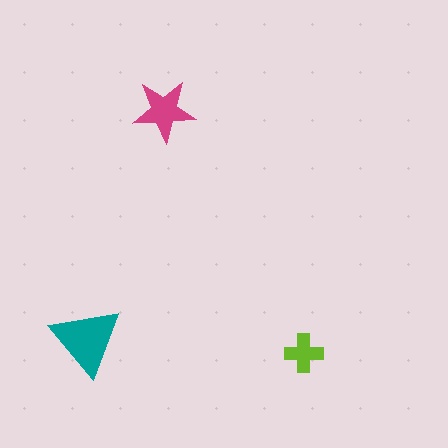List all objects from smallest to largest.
The lime cross, the magenta star, the teal triangle.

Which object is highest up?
The magenta star is topmost.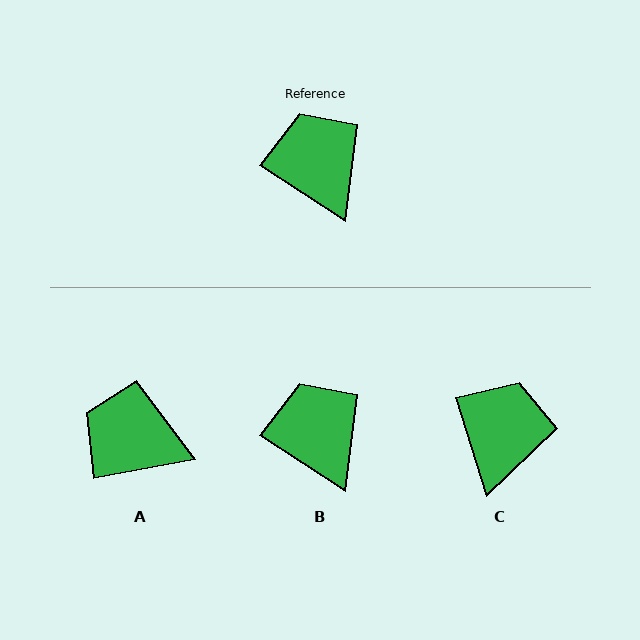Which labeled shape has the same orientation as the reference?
B.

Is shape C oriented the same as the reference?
No, it is off by about 40 degrees.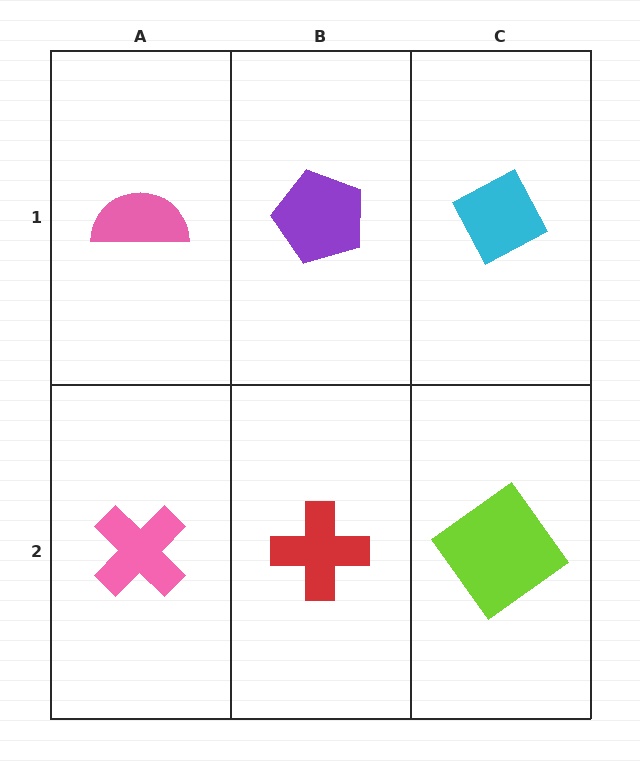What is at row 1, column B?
A purple pentagon.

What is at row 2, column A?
A pink cross.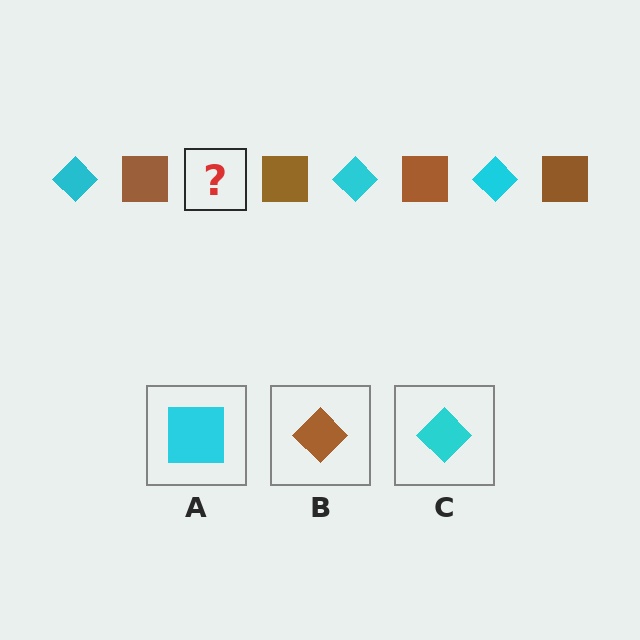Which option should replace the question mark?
Option C.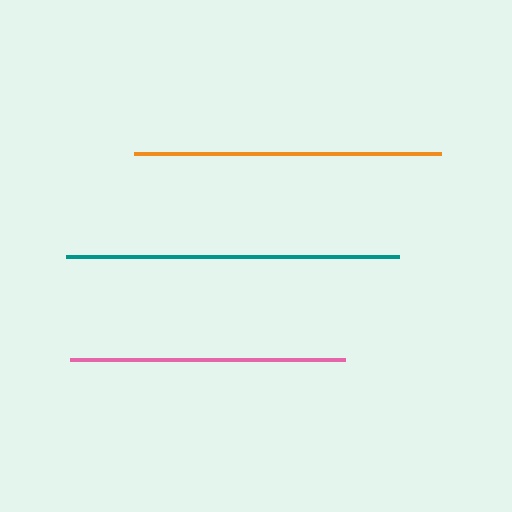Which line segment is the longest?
The teal line is the longest at approximately 333 pixels.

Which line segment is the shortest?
The pink line is the shortest at approximately 274 pixels.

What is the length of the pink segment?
The pink segment is approximately 274 pixels long.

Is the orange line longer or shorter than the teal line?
The teal line is longer than the orange line.